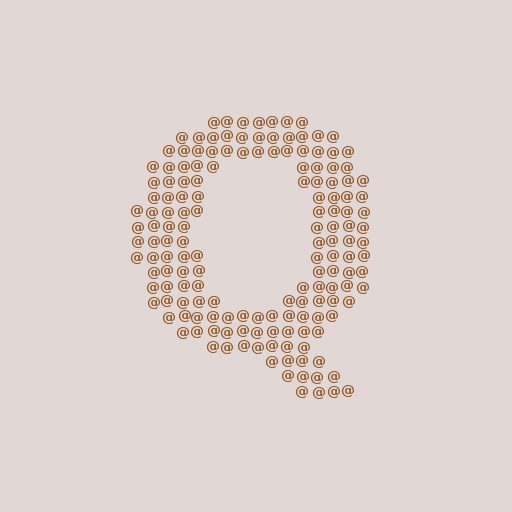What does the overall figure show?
The overall figure shows the letter Q.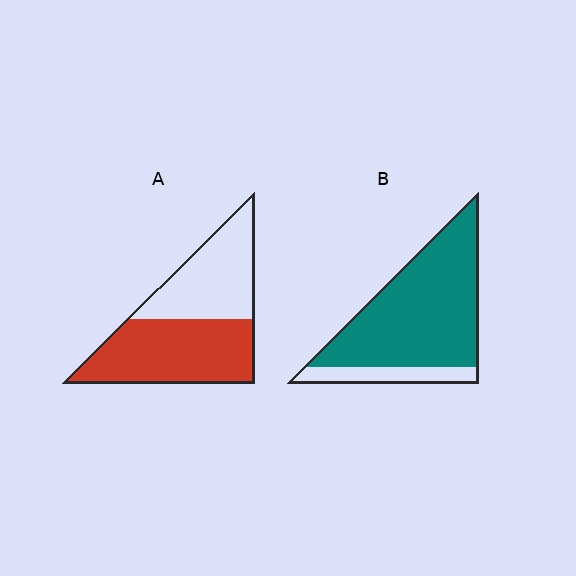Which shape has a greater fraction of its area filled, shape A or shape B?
Shape B.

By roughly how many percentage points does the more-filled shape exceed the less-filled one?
By roughly 25 percentage points (B over A).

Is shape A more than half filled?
Yes.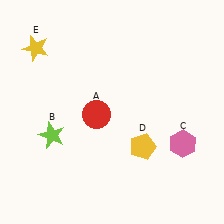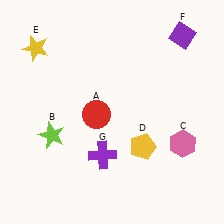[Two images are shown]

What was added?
A purple diamond (F), a purple cross (G) were added in Image 2.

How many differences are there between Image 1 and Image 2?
There are 2 differences between the two images.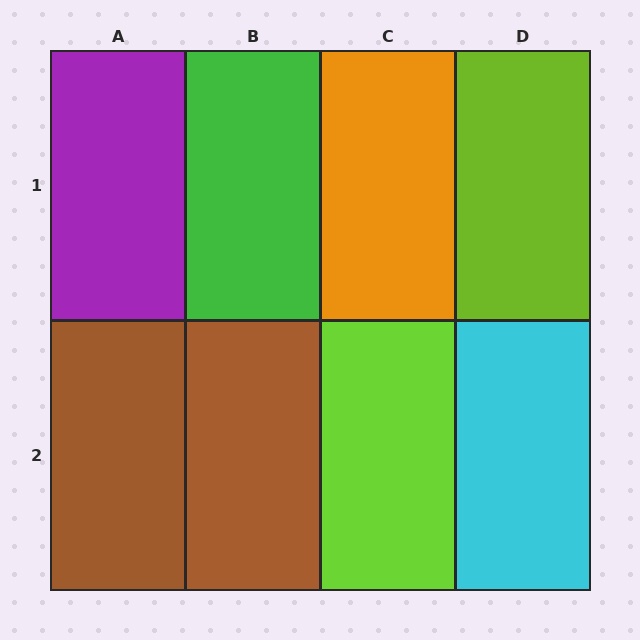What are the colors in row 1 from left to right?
Purple, green, orange, lime.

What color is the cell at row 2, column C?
Lime.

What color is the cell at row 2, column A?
Brown.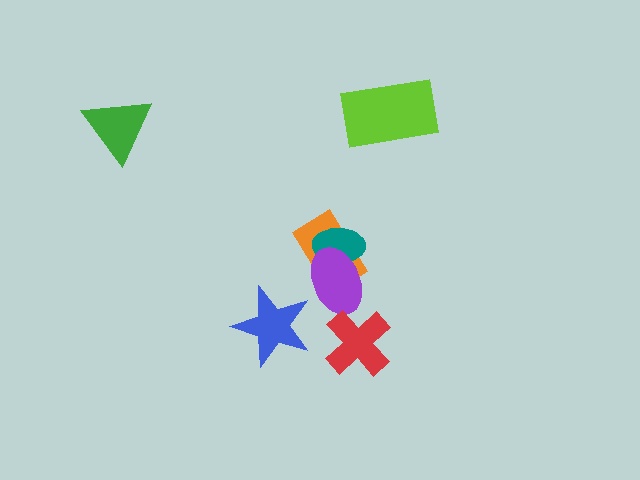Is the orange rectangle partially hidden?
Yes, it is partially covered by another shape.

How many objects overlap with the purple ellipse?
2 objects overlap with the purple ellipse.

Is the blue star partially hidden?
No, no other shape covers it.